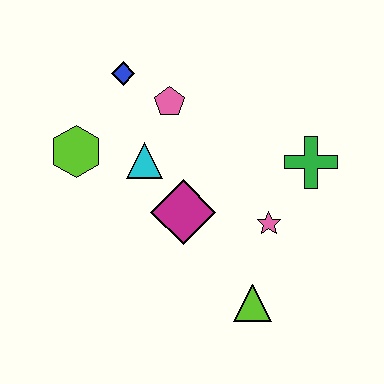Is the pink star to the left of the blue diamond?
No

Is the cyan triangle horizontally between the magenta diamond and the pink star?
No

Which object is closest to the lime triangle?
The pink star is closest to the lime triangle.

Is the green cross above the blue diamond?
No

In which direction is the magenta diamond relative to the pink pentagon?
The magenta diamond is below the pink pentagon.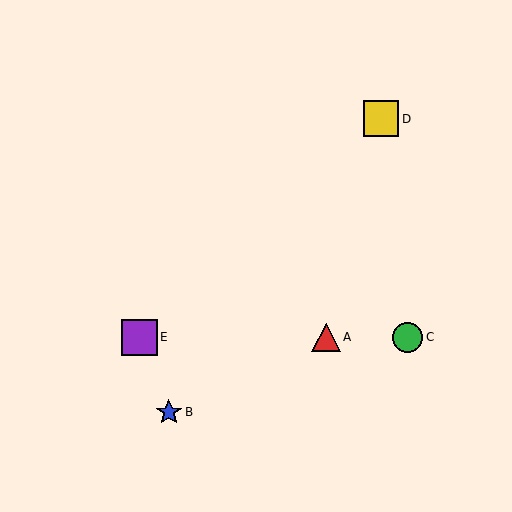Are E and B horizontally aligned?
No, E is at y≈337 and B is at y≈412.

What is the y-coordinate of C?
Object C is at y≈337.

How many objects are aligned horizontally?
3 objects (A, C, E) are aligned horizontally.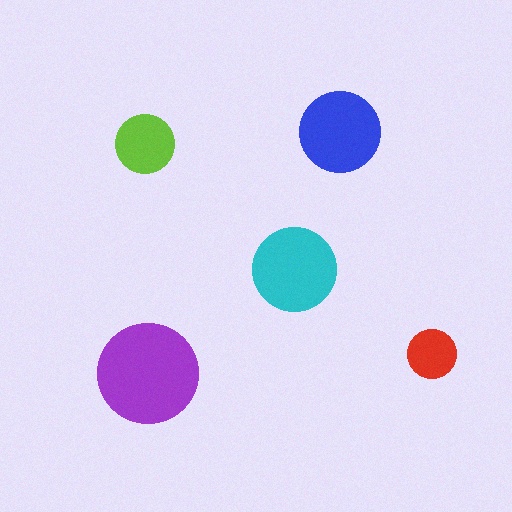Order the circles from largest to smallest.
the purple one, the cyan one, the blue one, the lime one, the red one.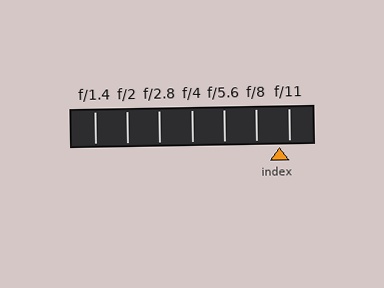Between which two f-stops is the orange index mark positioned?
The index mark is between f/8 and f/11.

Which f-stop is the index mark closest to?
The index mark is closest to f/11.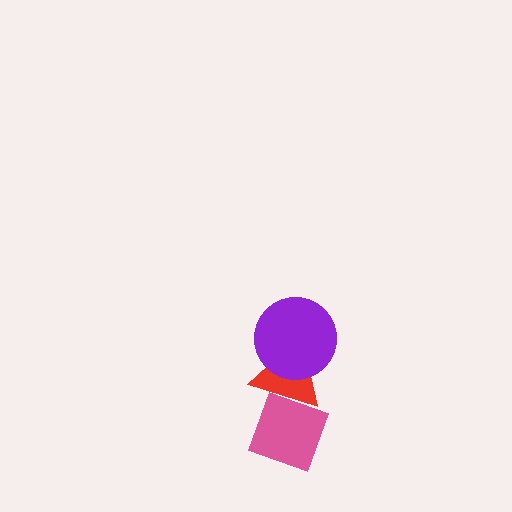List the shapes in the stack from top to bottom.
From top to bottom: the purple circle, the red triangle, the pink diamond.